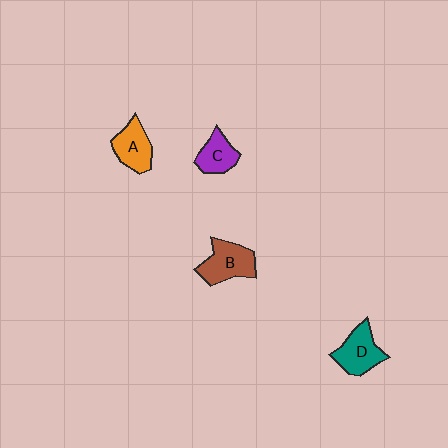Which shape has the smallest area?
Shape C (purple).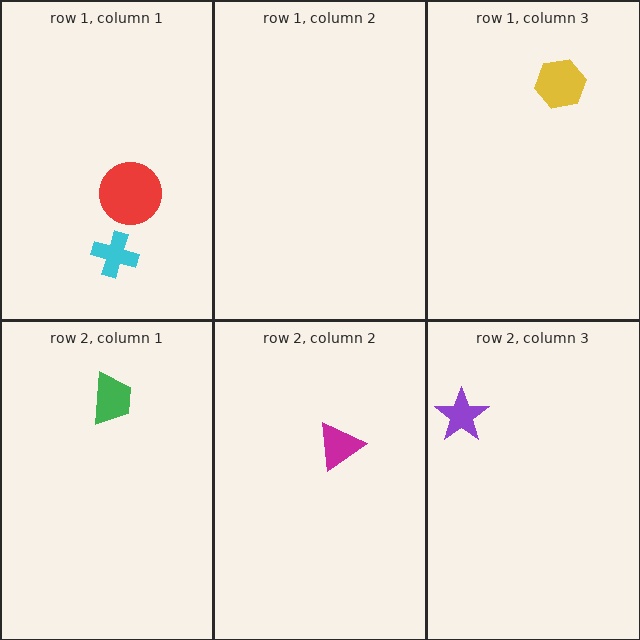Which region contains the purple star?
The row 2, column 3 region.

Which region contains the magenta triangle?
The row 2, column 2 region.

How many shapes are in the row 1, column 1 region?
2.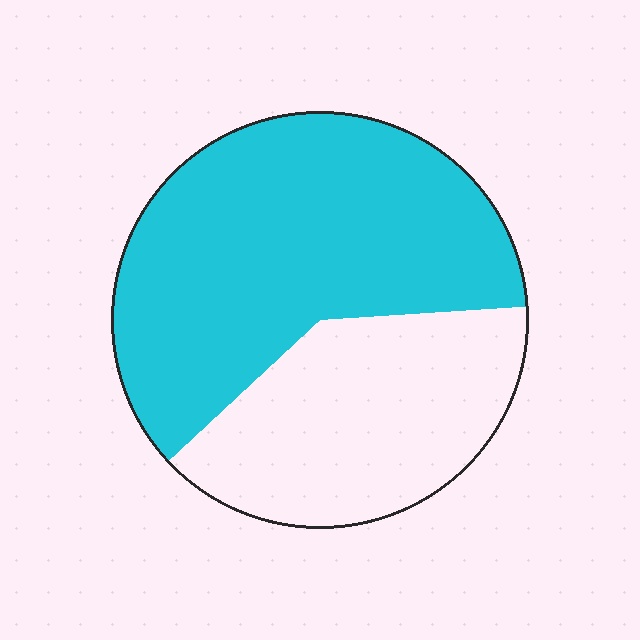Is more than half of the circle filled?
Yes.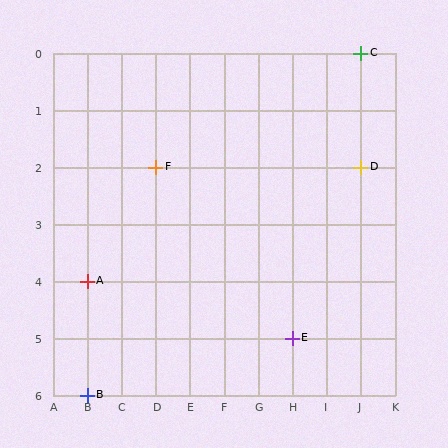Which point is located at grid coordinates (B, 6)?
Point B is at (B, 6).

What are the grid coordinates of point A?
Point A is at grid coordinates (B, 4).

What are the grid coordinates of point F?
Point F is at grid coordinates (D, 2).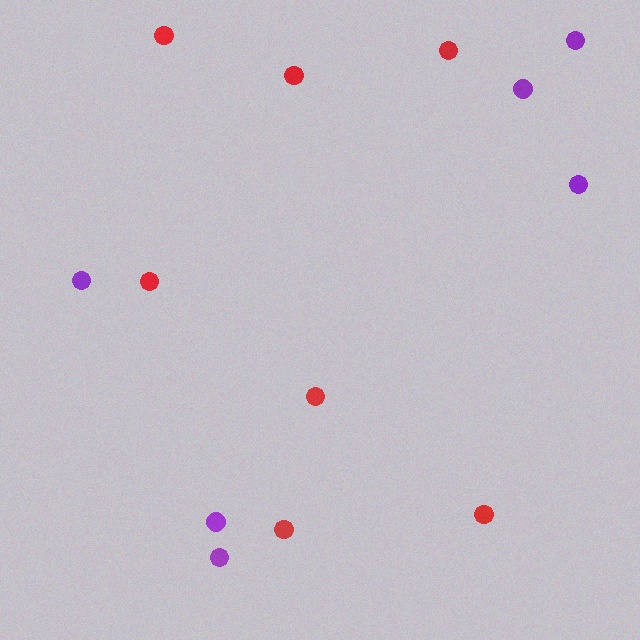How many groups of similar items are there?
There are 2 groups: one group of red circles (7) and one group of purple circles (6).